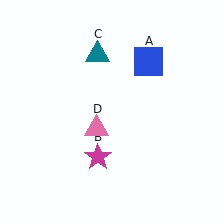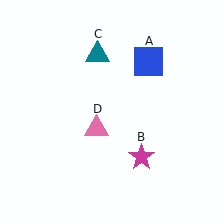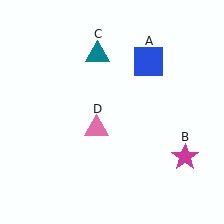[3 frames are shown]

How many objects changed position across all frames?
1 object changed position: magenta star (object B).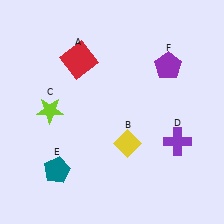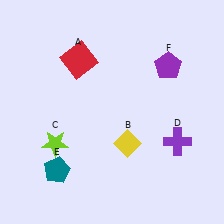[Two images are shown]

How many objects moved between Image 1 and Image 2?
1 object moved between the two images.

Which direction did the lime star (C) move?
The lime star (C) moved down.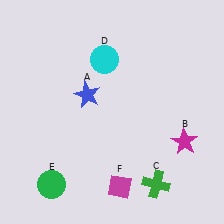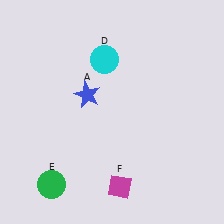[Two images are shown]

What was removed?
The green cross (C), the magenta star (B) were removed in Image 2.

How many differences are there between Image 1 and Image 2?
There are 2 differences between the two images.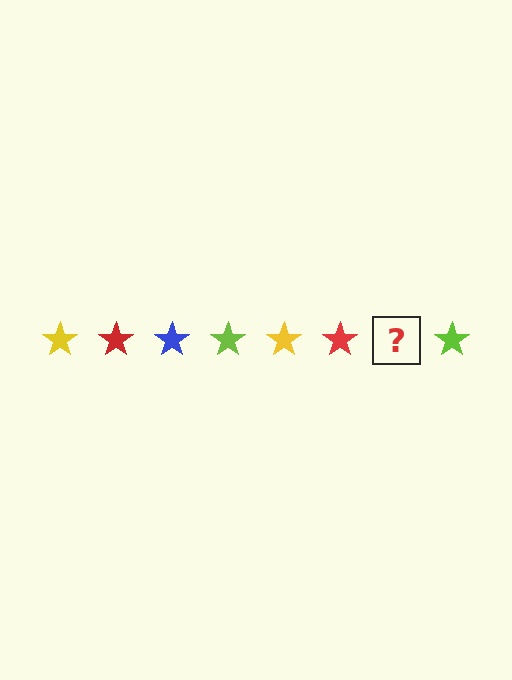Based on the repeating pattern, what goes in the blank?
The blank should be a blue star.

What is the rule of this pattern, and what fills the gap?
The rule is that the pattern cycles through yellow, red, blue, lime stars. The gap should be filled with a blue star.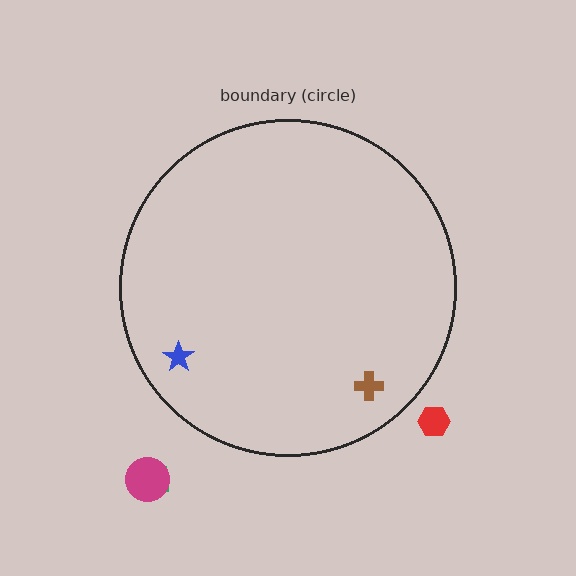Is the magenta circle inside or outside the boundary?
Outside.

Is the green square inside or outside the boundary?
Outside.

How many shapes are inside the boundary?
2 inside, 3 outside.